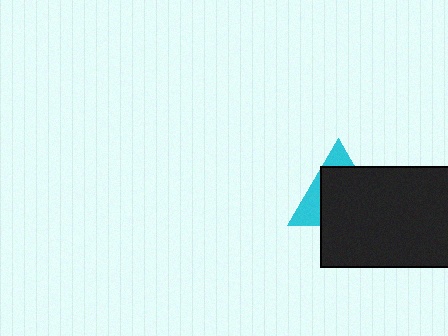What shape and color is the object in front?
The object in front is a black rectangle.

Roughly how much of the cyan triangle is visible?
A small part of it is visible (roughly 30%).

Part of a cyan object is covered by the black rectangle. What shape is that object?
It is a triangle.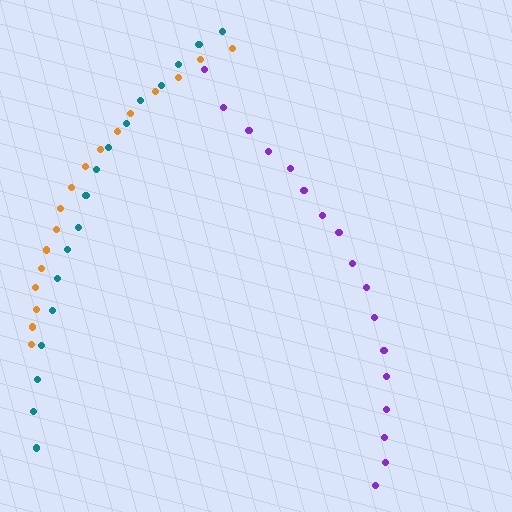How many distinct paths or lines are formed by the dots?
There are 3 distinct paths.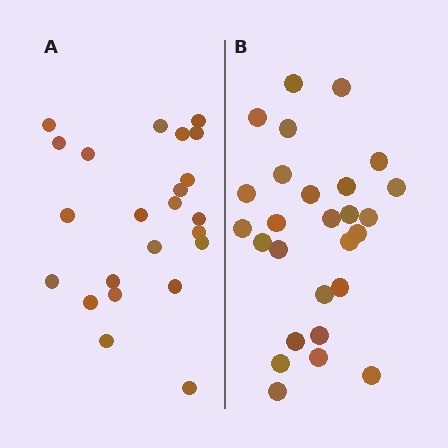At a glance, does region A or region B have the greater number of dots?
Region B (the right region) has more dots.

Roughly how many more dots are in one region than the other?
Region B has about 4 more dots than region A.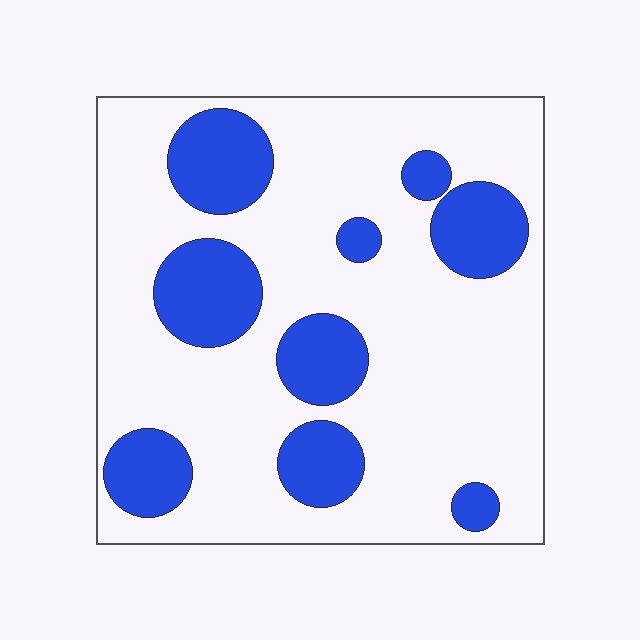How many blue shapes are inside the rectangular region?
9.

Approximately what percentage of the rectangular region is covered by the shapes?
Approximately 25%.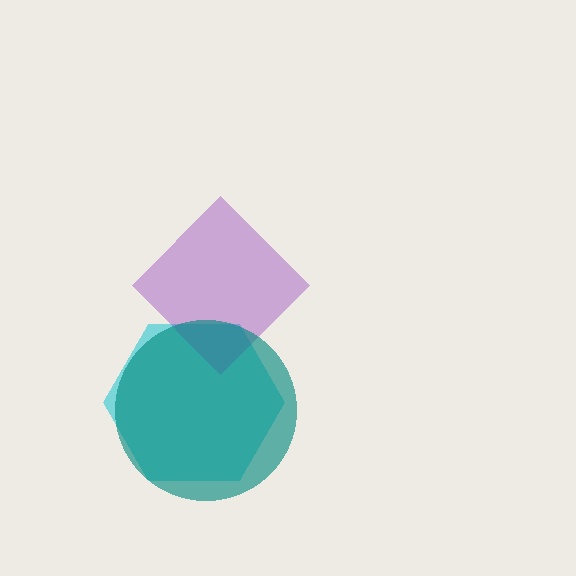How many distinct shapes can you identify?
There are 3 distinct shapes: a cyan hexagon, a purple diamond, a teal circle.